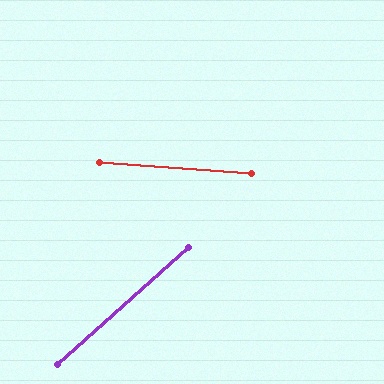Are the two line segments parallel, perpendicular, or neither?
Neither parallel nor perpendicular — they differ by about 46°.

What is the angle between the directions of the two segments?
Approximately 46 degrees.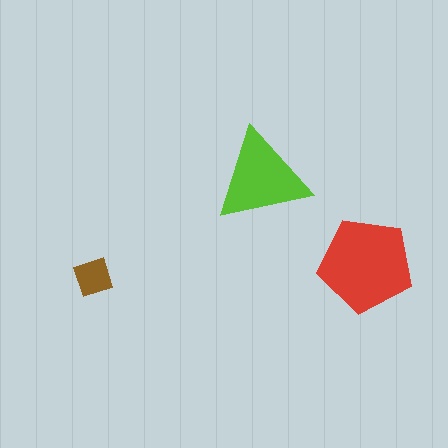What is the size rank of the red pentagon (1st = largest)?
1st.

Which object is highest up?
The lime triangle is topmost.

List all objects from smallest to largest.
The brown diamond, the lime triangle, the red pentagon.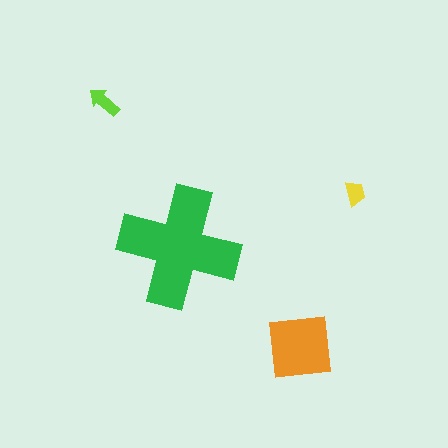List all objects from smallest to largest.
The yellow trapezoid, the lime arrow, the orange square, the green cross.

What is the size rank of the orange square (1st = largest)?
2nd.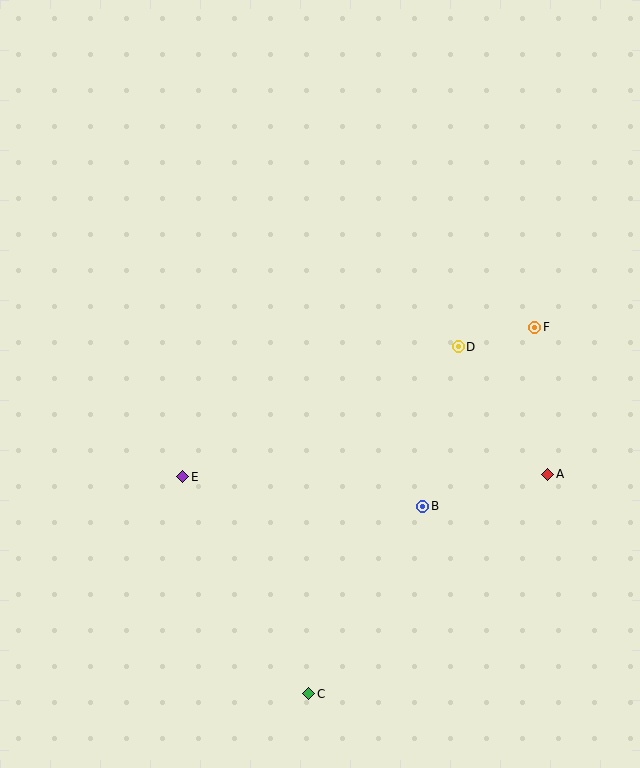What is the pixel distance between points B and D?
The distance between B and D is 163 pixels.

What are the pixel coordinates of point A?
Point A is at (548, 474).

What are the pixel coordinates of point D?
Point D is at (458, 347).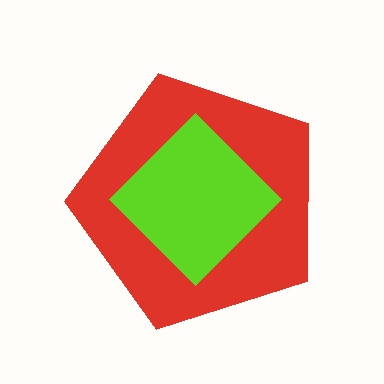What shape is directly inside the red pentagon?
The lime diamond.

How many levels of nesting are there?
2.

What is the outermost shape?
The red pentagon.